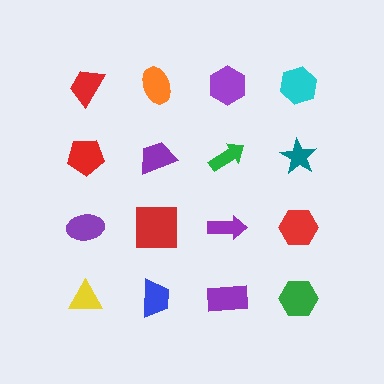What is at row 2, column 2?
A purple trapezoid.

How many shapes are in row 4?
4 shapes.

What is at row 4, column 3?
A purple rectangle.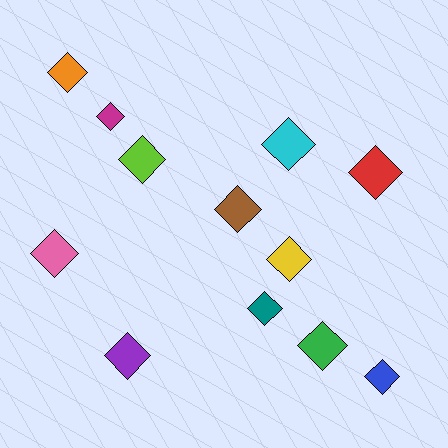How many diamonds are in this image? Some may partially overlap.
There are 12 diamonds.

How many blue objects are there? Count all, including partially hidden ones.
There is 1 blue object.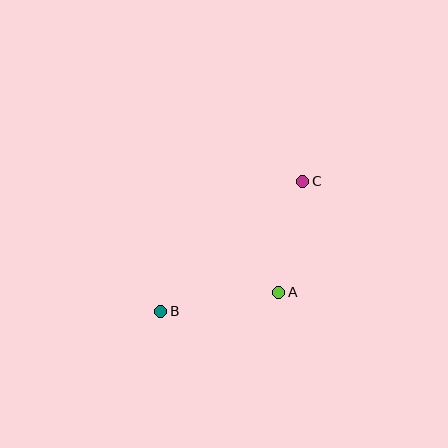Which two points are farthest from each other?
Points B and C are farthest from each other.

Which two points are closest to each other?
Points A and C are closest to each other.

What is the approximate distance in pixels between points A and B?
The distance between A and B is approximately 120 pixels.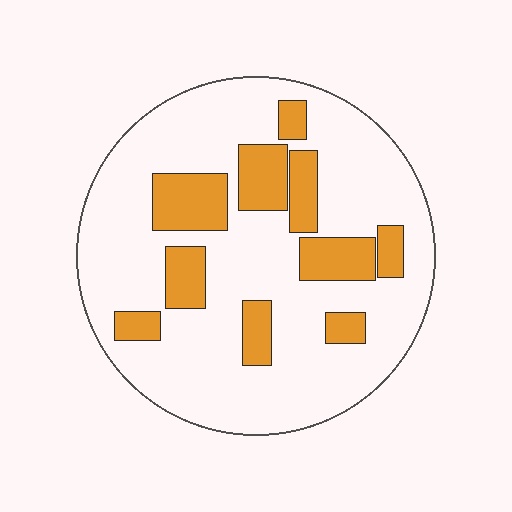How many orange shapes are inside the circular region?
10.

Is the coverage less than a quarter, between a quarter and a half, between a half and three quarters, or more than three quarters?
Less than a quarter.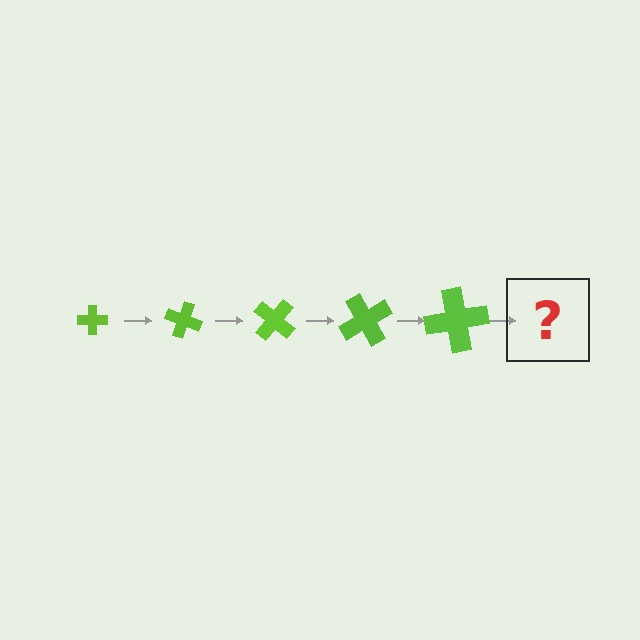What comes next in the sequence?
The next element should be a cross, larger than the previous one and rotated 100 degrees from the start.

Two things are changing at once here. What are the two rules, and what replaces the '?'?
The two rules are that the cross grows larger each step and it rotates 20 degrees each step. The '?' should be a cross, larger than the previous one and rotated 100 degrees from the start.